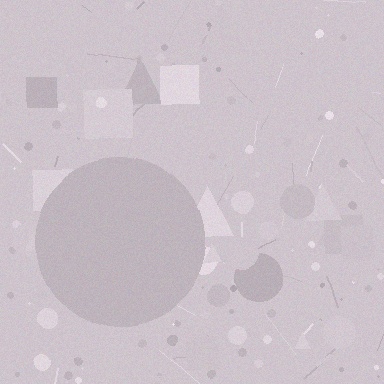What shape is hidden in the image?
A circle is hidden in the image.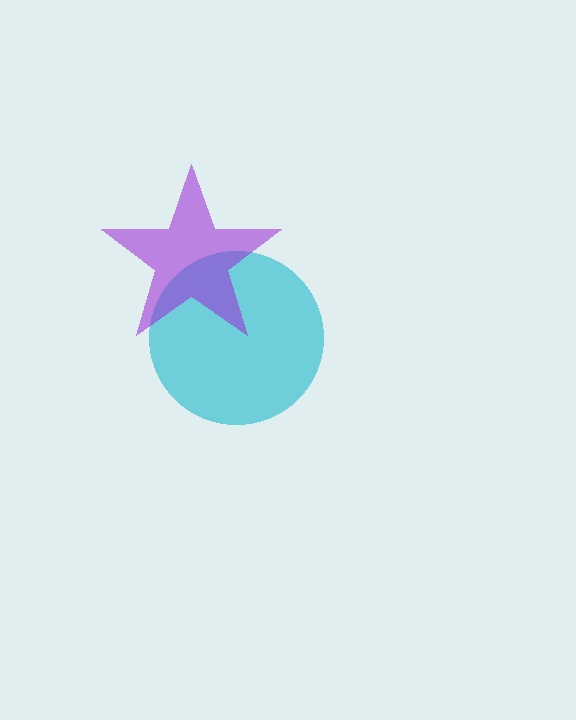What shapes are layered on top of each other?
The layered shapes are: a cyan circle, a purple star.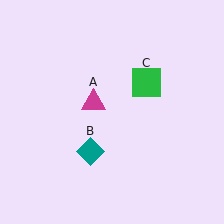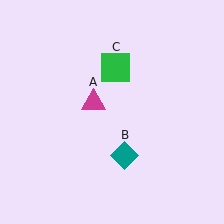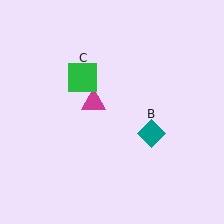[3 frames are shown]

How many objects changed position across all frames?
2 objects changed position: teal diamond (object B), green square (object C).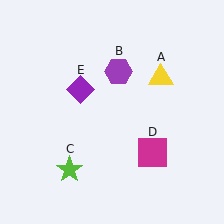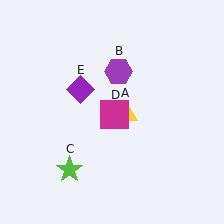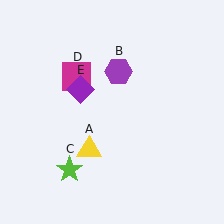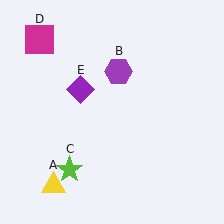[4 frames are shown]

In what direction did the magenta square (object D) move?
The magenta square (object D) moved up and to the left.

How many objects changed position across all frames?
2 objects changed position: yellow triangle (object A), magenta square (object D).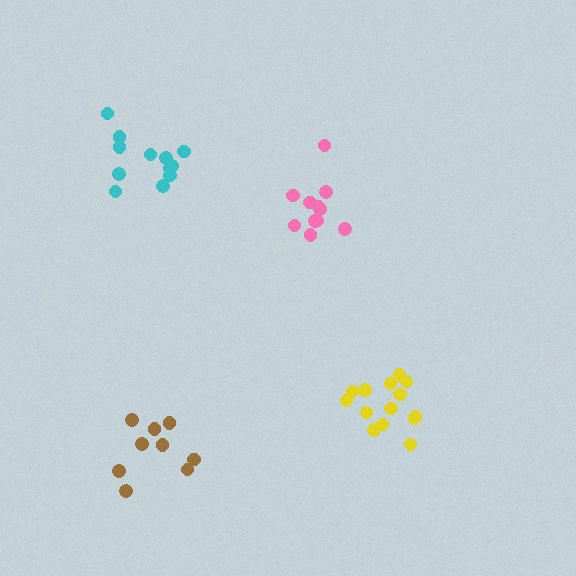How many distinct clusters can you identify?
There are 4 distinct clusters.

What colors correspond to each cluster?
The clusters are colored: cyan, yellow, brown, pink.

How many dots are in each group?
Group 1: 12 dots, Group 2: 14 dots, Group 3: 9 dots, Group 4: 11 dots (46 total).